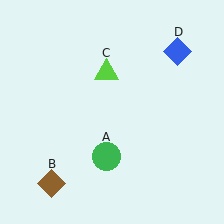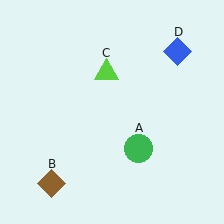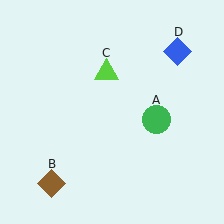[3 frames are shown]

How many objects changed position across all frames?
1 object changed position: green circle (object A).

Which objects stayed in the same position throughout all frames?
Brown diamond (object B) and lime triangle (object C) and blue diamond (object D) remained stationary.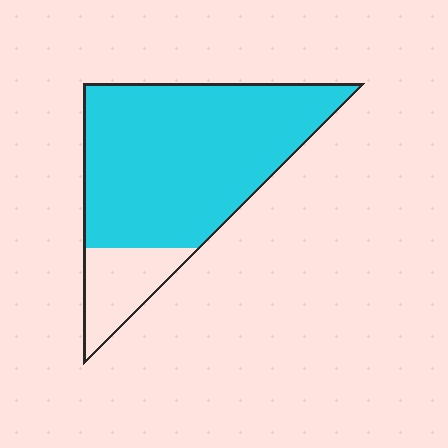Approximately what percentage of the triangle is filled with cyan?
Approximately 85%.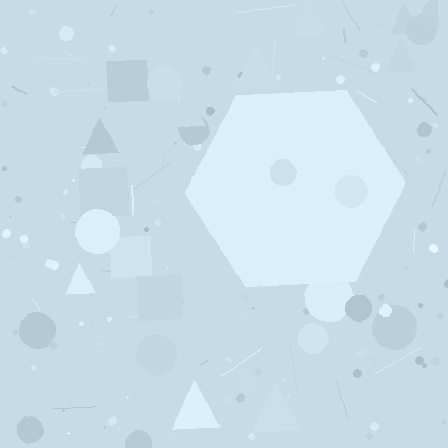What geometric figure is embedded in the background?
A hexagon is embedded in the background.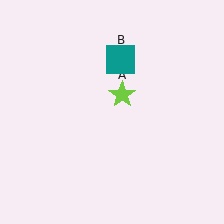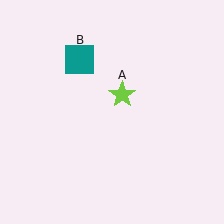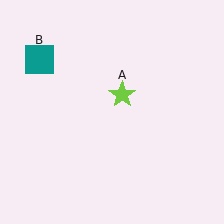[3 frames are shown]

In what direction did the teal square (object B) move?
The teal square (object B) moved left.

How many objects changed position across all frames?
1 object changed position: teal square (object B).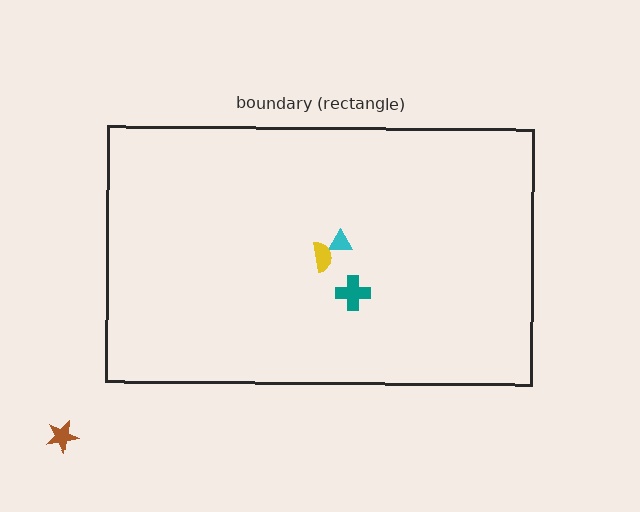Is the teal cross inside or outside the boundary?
Inside.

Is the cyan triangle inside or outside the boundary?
Inside.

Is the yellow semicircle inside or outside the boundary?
Inside.